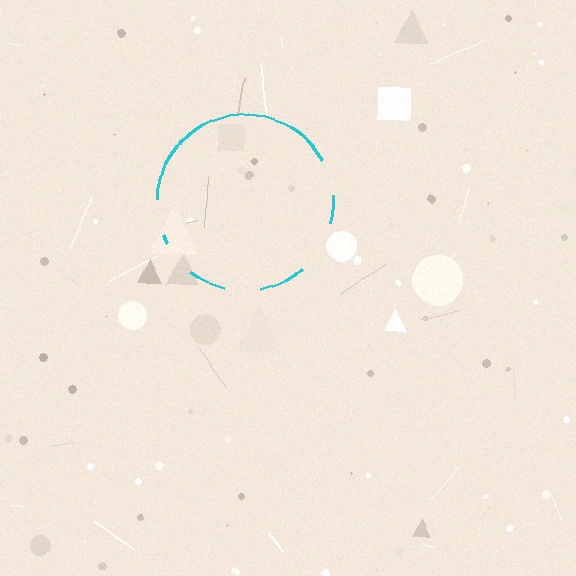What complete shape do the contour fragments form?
The contour fragments form a circle.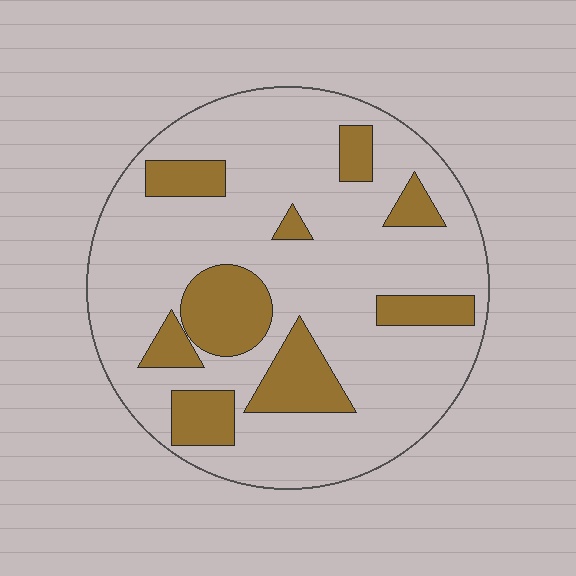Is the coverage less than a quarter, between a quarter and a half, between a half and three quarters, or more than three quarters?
Less than a quarter.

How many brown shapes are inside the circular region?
9.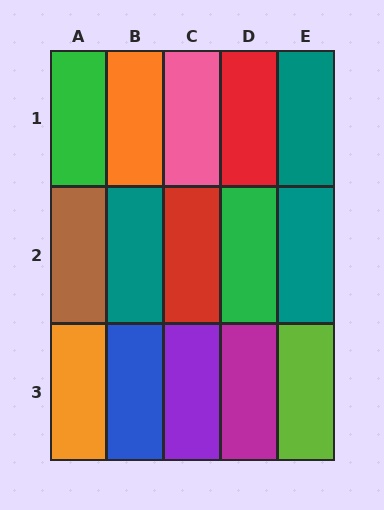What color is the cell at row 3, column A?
Orange.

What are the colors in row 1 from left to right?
Green, orange, pink, red, teal.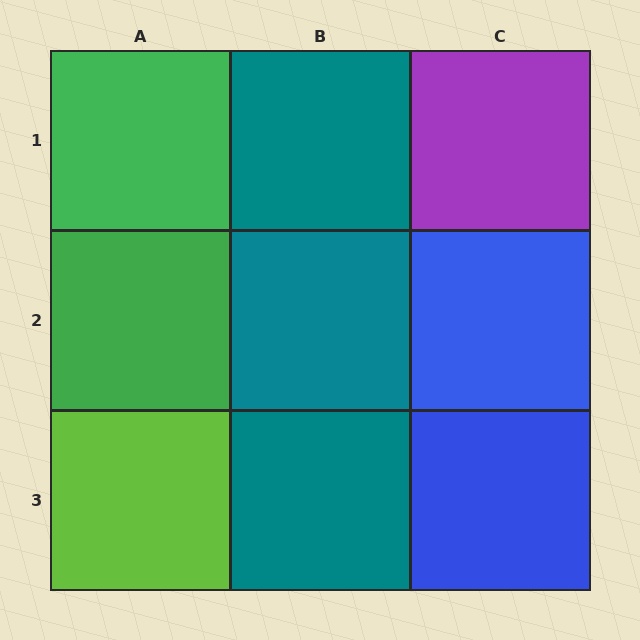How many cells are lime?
1 cell is lime.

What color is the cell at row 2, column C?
Blue.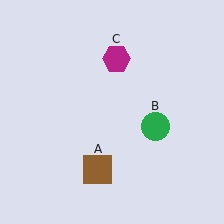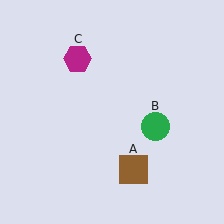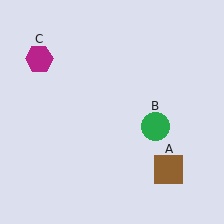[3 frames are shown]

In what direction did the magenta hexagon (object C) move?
The magenta hexagon (object C) moved left.